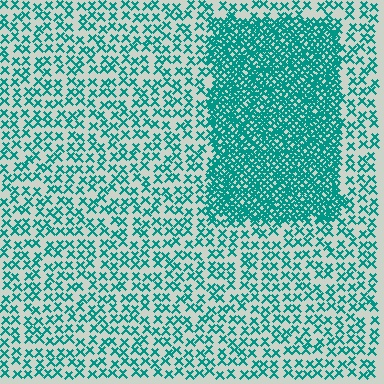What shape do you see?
I see a rectangle.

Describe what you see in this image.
The image contains small teal elements arranged at two different densities. A rectangle-shaped region is visible where the elements are more densely packed than the surrounding area.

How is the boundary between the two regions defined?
The boundary is defined by a change in element density (approximately 2.9x ratio). All elements are the same color, size, and shape.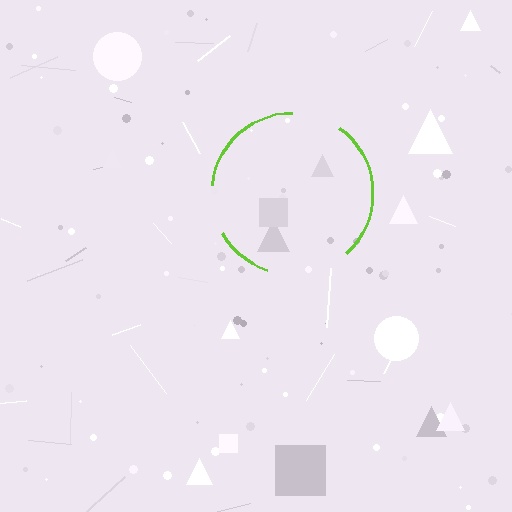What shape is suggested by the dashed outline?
The dashed outline suggests a circle.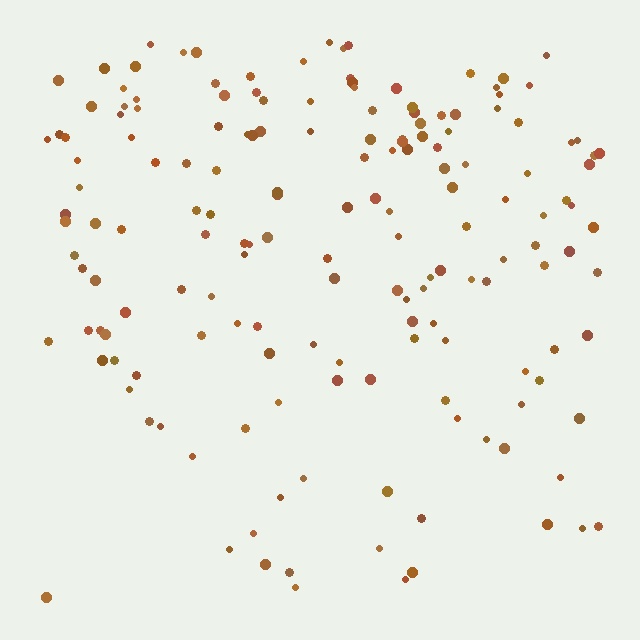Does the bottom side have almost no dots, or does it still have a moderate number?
Still a moderate number, just noticeably fewer than the top.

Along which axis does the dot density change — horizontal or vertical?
Vertical.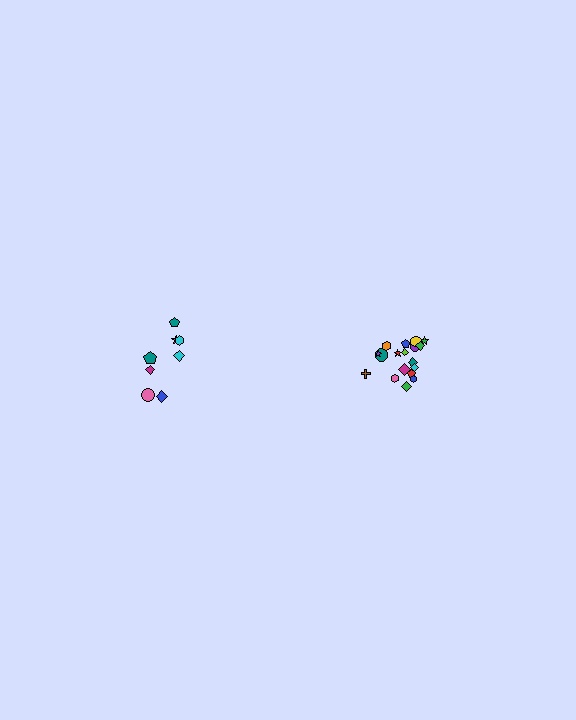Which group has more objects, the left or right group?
The right group.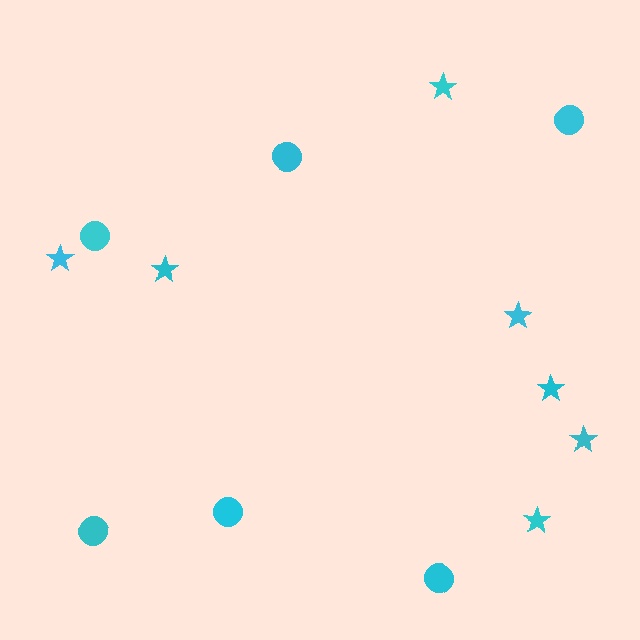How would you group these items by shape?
There are 2 groups: one group of stars (7) and one group of circles (6).